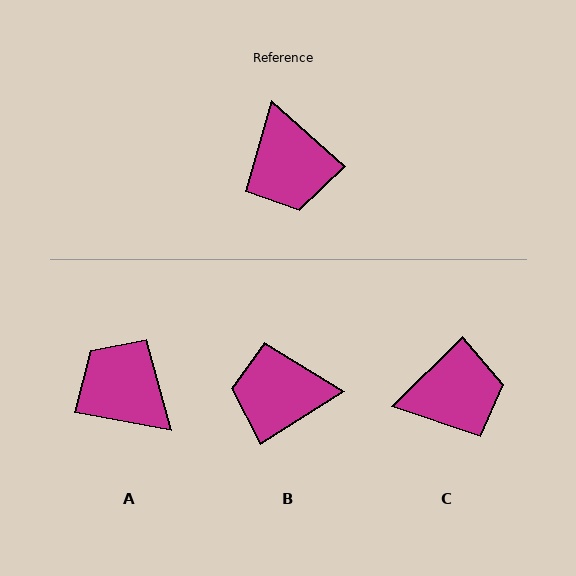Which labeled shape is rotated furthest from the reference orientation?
A, about 149 degrees away.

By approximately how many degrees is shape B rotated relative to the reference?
Approximately 106 degrees clockwise.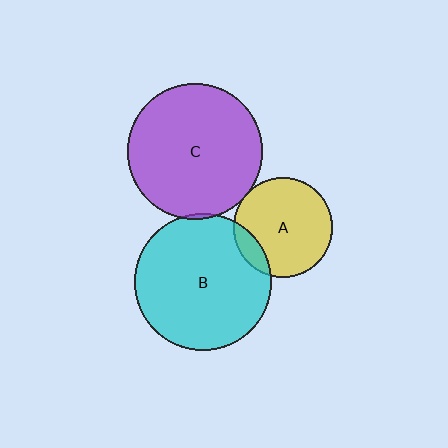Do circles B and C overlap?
Yes.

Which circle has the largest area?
Circle B (cyan).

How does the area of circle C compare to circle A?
Approximately 1.9 times.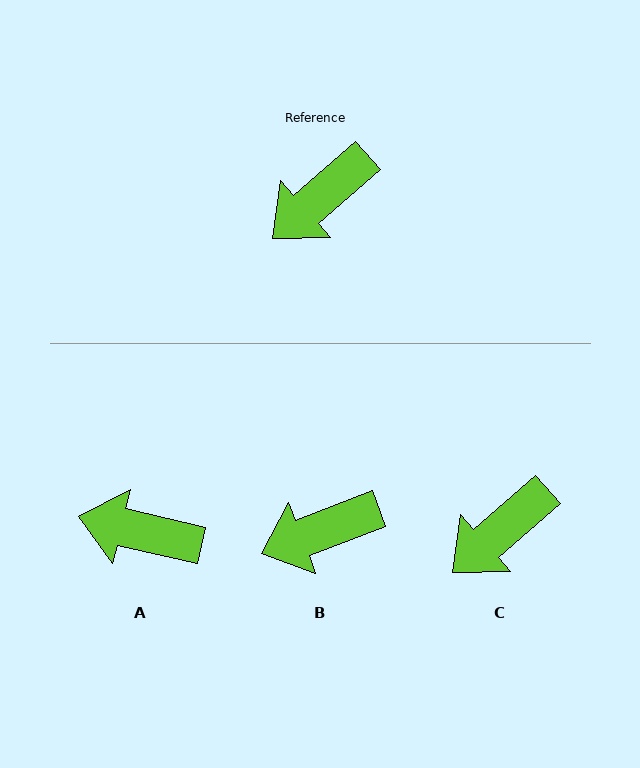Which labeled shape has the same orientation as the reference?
C.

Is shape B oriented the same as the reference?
No, it is off by about 20 degrees.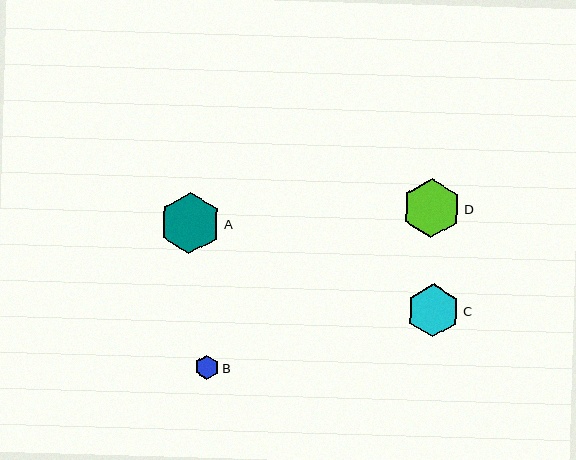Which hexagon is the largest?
Hexagon A is the largest with a size of approximately 62 pixels.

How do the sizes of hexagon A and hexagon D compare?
Hexagon A and hexagon D are approximately the same size.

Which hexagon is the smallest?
Hexagon B is the smallest with a size of approximately 24 pixels.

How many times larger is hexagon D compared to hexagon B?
Hexagon D is approximately 2.4 times the size of hexagon B.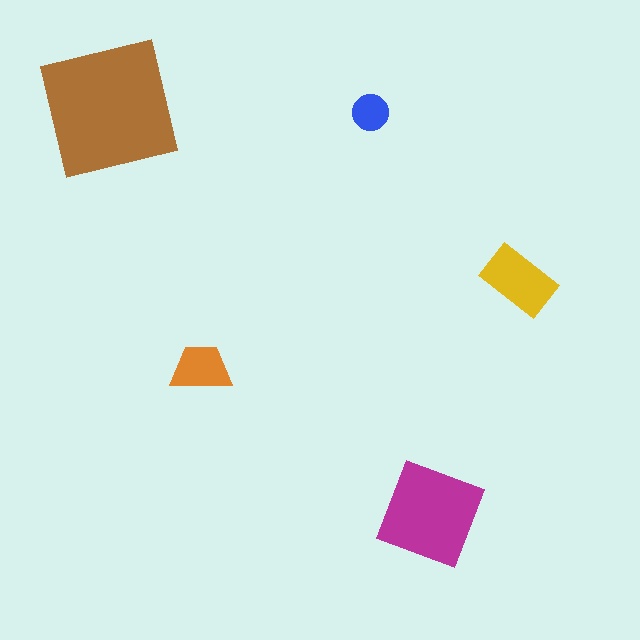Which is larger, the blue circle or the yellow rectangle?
The yellow rectangle.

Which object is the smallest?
The blue circle.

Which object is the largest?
The brown square.